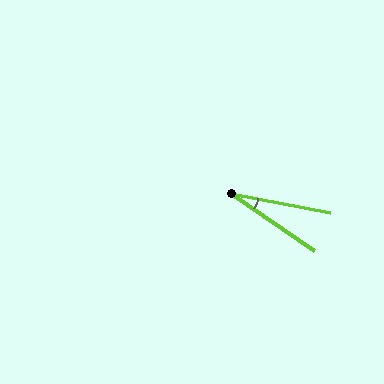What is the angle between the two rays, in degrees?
Approximately 23 degrees.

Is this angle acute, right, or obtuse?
It is acute.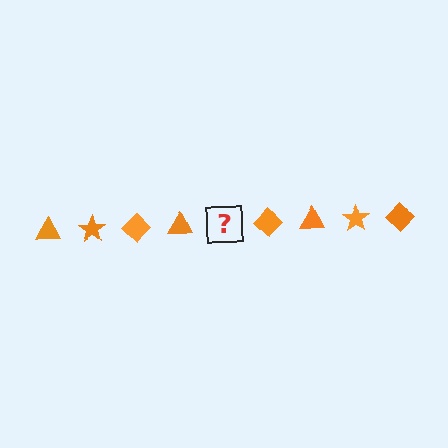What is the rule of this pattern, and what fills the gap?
The rule is that the pattern cycles through triangle, star, diamond shapes in orange. The gap should be filled with an orange star.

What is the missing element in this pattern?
The missing element is an orange star.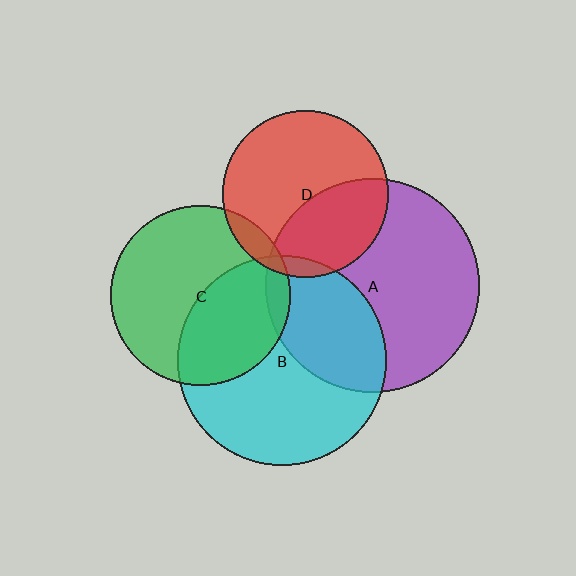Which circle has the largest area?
Circle A (purple).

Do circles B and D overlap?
Yes.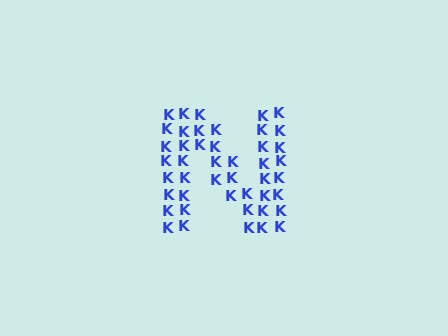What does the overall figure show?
The overall figure shows the letter N.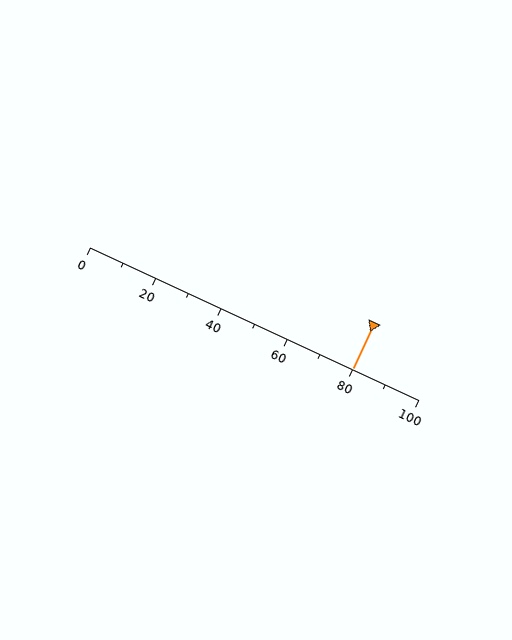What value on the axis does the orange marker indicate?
The marker indicates approximately 80.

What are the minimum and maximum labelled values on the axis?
The axis runs from 0 to 100.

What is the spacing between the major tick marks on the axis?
The major ticks are spaced 20 apart.